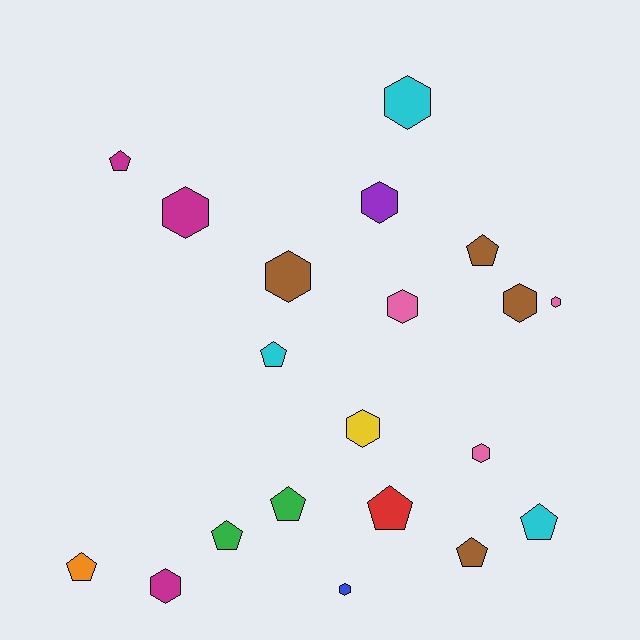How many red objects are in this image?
There is 1 red object.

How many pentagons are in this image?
There are 9 pentagons.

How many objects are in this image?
There are 20 objects.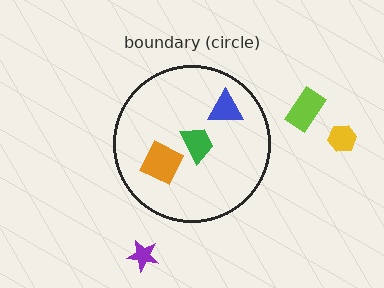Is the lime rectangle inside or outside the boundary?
Outside.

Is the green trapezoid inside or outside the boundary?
Inside.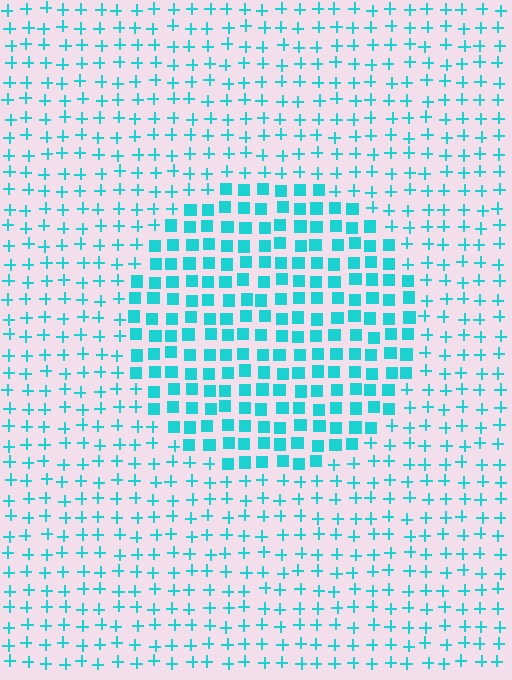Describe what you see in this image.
The image is filled with small cyan elements arranged in a uniform grid. A circle-shaped region contains squares, while the surrounding area contains plus signs. The boundary is defined purely by the change in element shape.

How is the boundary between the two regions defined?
The boundary is defined by a change in element shape: squares inside vs. plus signs outside. All elements share the same color and spacing.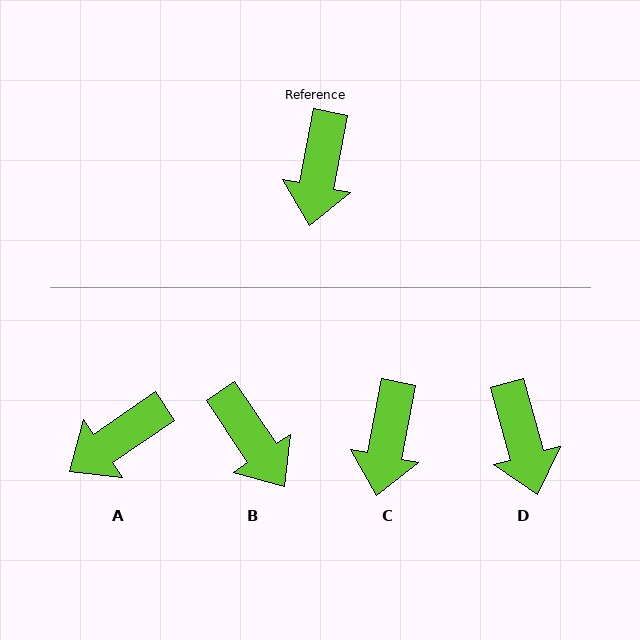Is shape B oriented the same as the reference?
No, it is off by about 45 degrees.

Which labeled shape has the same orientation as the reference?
C.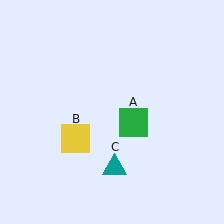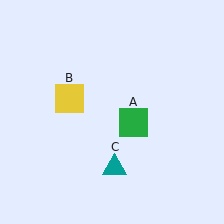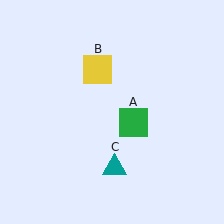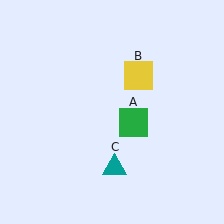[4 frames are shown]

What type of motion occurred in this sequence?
The yellow square (object B) rotated clockwise around the center of the scene.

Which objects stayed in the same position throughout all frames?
Green square (object A) and teal triangle (object C) remained stationary.